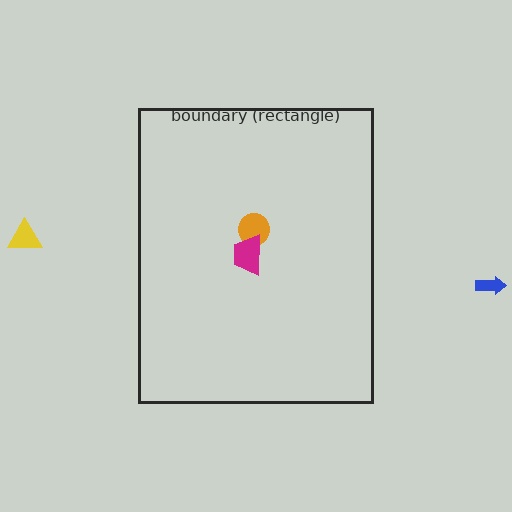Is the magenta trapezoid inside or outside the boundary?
Inside.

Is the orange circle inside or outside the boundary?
Inside.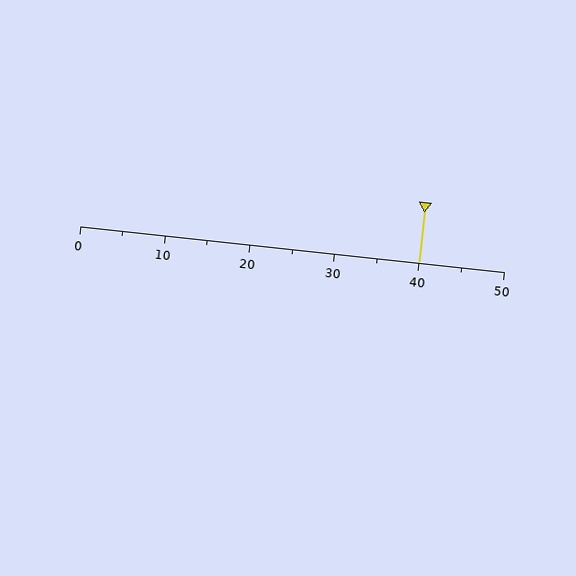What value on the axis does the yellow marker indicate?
The marker indicates approximately 40.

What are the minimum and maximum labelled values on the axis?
The axis runs from 0 to 50.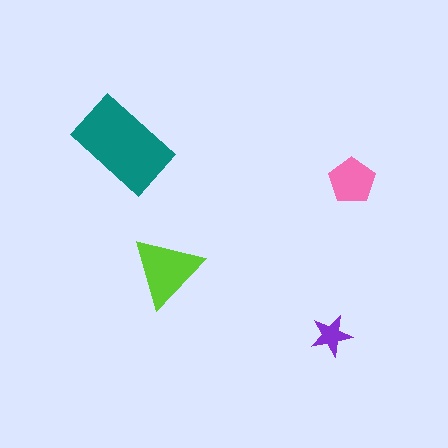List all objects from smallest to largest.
The purple star, the pink pentagon, the lime triangle, the teal rectangle.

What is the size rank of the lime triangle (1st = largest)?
2nd.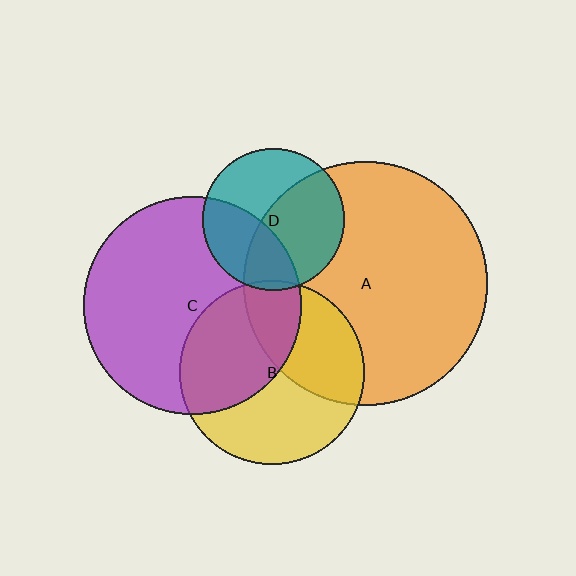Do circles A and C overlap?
Yes.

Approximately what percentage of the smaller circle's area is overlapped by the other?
Approximately 15%.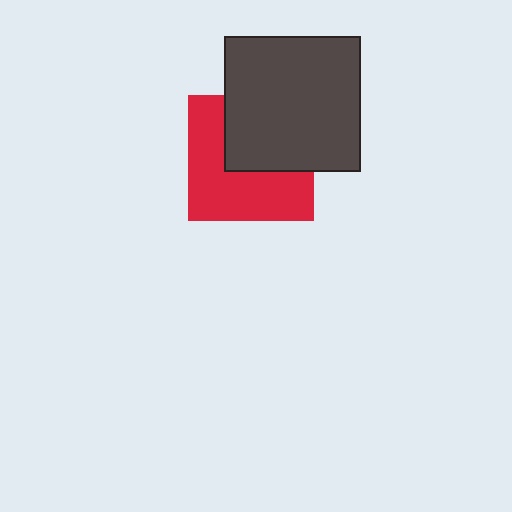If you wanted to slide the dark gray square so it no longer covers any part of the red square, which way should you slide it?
Slide it toward the upper-right — that is the most direct way to separate the two shapes.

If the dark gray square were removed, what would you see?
You would see the complete red square.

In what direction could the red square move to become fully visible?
The red square could move toward the lower-left. That would shift it out from behind the dark gray square entirely.